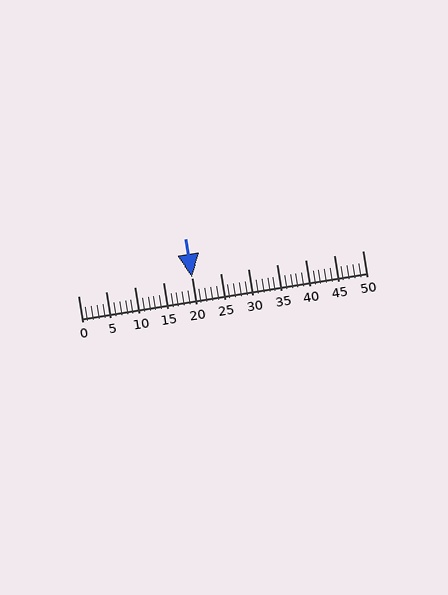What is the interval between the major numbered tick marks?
The major tick marks are spaced 5 units apart.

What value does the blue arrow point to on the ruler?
The blue arrow points to approximately 20.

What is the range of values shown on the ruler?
The ruler shows values from 0 to 50.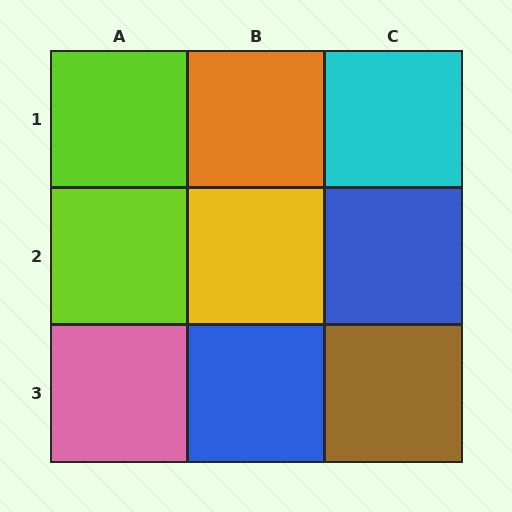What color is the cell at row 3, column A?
Pink.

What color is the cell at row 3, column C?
Brown.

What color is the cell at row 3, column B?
Blue.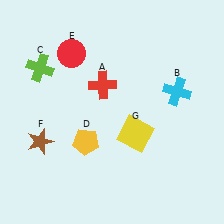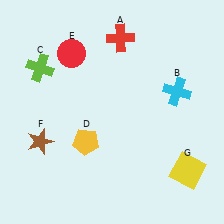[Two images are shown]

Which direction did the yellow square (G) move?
The yellow square (G) moved right.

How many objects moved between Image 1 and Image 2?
2 objects moved between the two images.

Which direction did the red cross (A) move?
The red cross (A) moved up.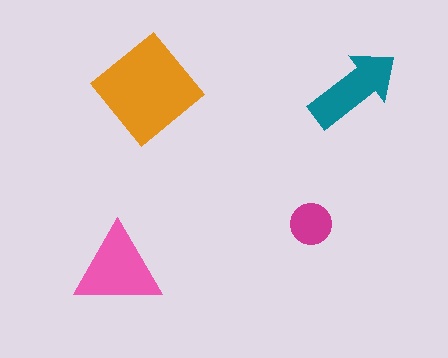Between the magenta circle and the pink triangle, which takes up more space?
The pink triangle.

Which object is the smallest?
The magenta circle.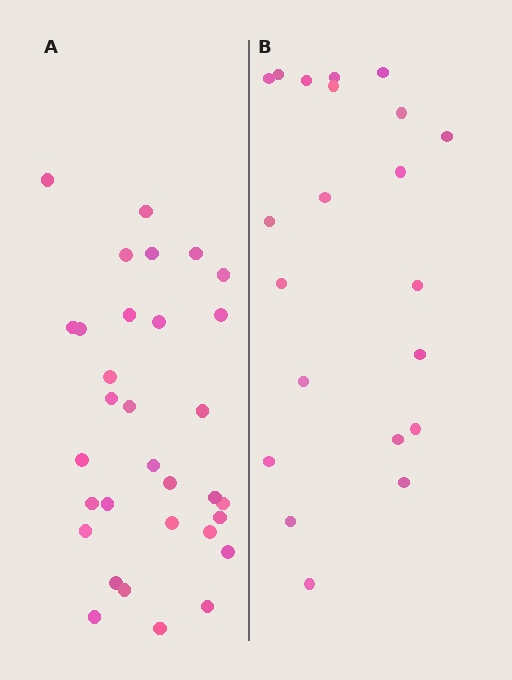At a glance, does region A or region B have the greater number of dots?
Region A (the left region) has more dots.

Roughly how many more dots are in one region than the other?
Region A has roughly 12 or so more dots than region B.